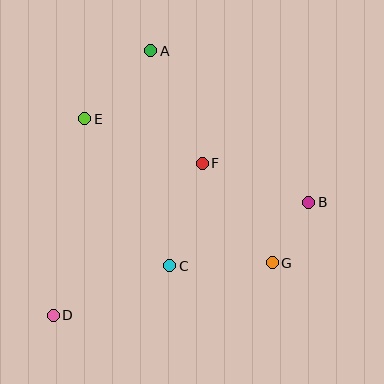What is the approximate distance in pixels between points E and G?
The distance between E and G is approximately 236 pixels.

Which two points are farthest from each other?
Points A and D are farthest from each other.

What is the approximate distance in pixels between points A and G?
The distance between A and G is approximately 244 pixels.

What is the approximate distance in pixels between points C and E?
The distance between C and E is approximately 170 pixels.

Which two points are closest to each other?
Points B and G are closest to each other.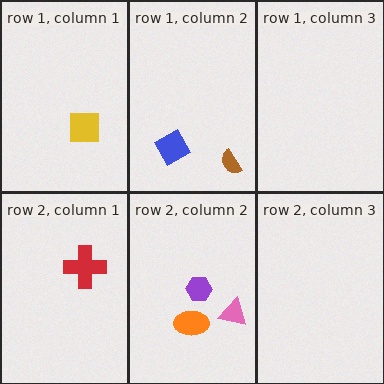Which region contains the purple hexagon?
The row 2, column 2 region.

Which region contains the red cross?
The row 2, column 1 region.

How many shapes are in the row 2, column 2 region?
3.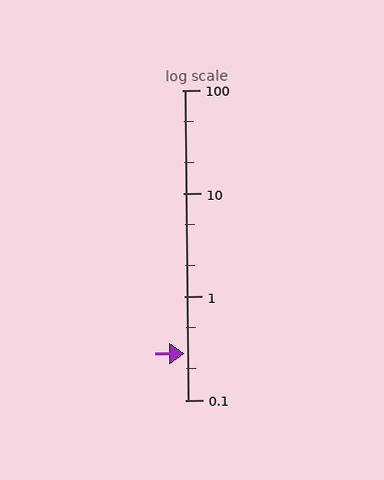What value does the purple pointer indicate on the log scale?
The pointer indicates approximately 0.28.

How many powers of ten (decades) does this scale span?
The scale spans 3 decades, from 0.1 to 100.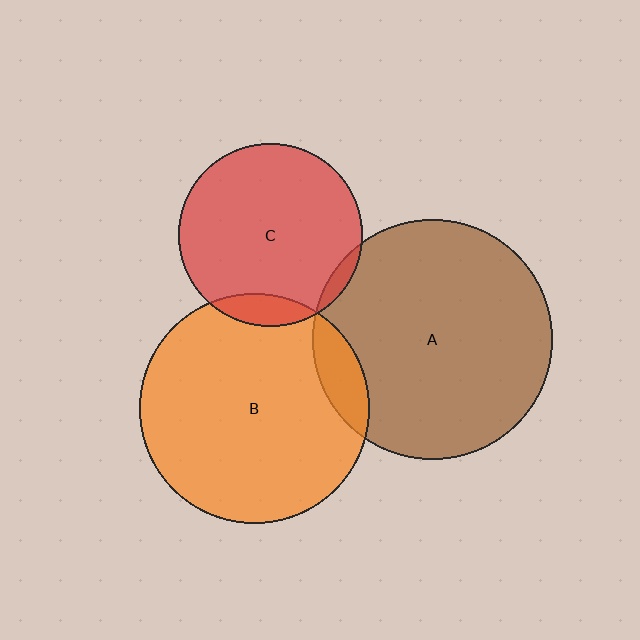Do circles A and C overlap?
Yes.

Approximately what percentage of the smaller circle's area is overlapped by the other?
Approximately 5%.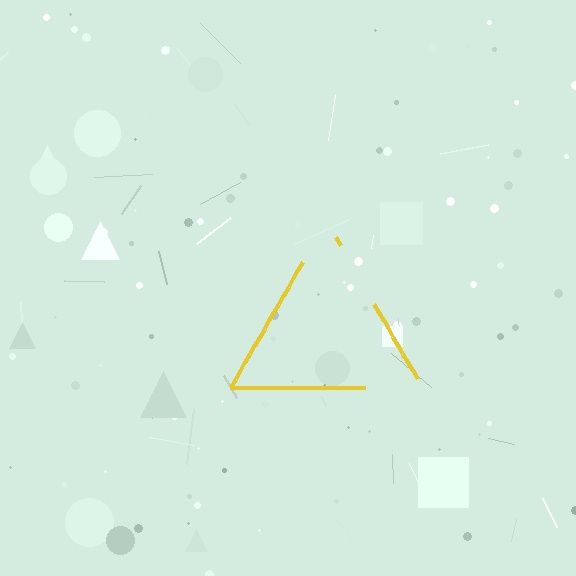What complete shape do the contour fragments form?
The contour fragments form a triangle.